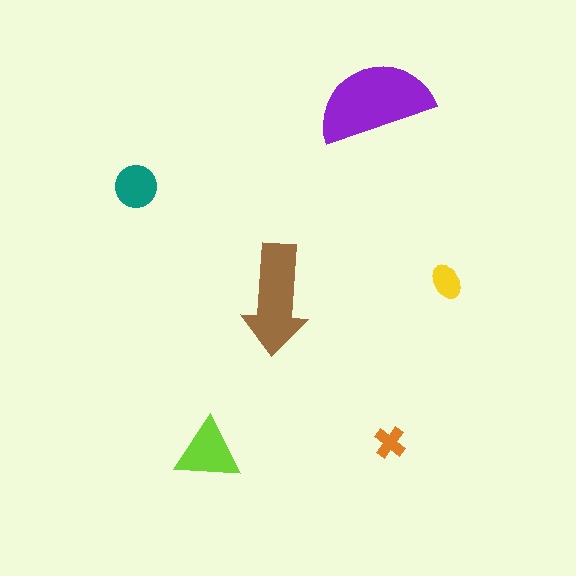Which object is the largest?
The purple semicircle.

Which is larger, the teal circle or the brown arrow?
The brown arrow.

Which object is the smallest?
The orange cross.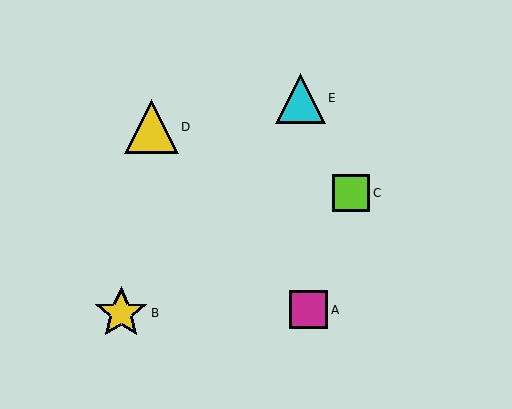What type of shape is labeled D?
Shape D is a yellow triangle.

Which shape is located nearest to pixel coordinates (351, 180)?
The lime square (labeled C) at (351, 193) is nearest to that location.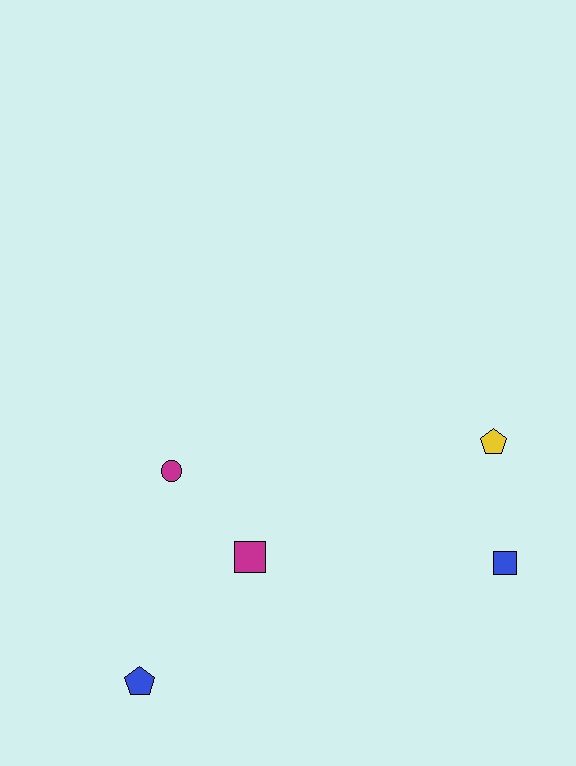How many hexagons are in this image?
There are no hexagons.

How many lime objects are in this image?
There are no lime objects.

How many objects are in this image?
There are 5 objects.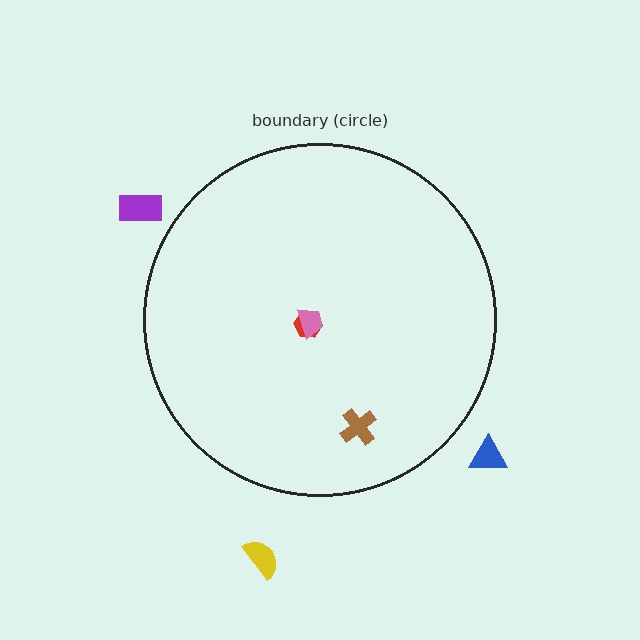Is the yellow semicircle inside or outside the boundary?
Outside.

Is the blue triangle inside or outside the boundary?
Outside.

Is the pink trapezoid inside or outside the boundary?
Inside.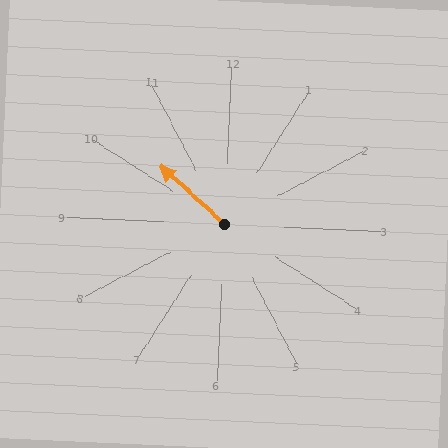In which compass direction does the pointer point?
Northwest.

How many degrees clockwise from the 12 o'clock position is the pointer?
Approximately 310 degrees.